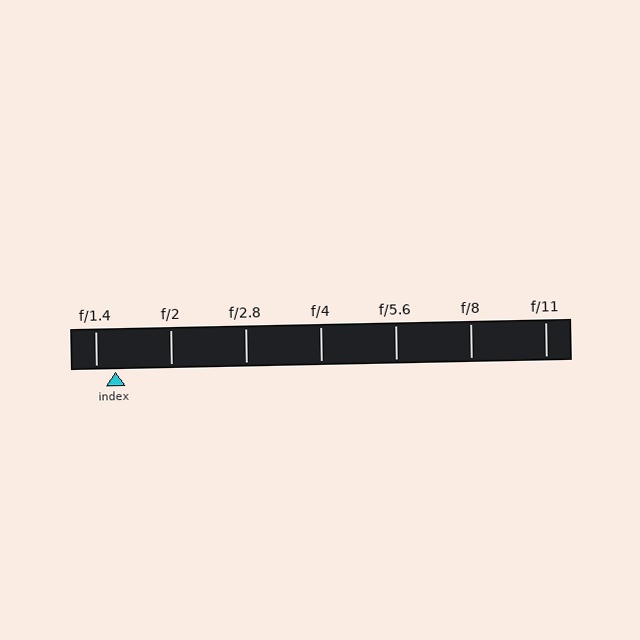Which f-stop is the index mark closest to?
The index mark is closest to f/1.4.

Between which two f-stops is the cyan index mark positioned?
The index mark is between f/1.4 and f/2.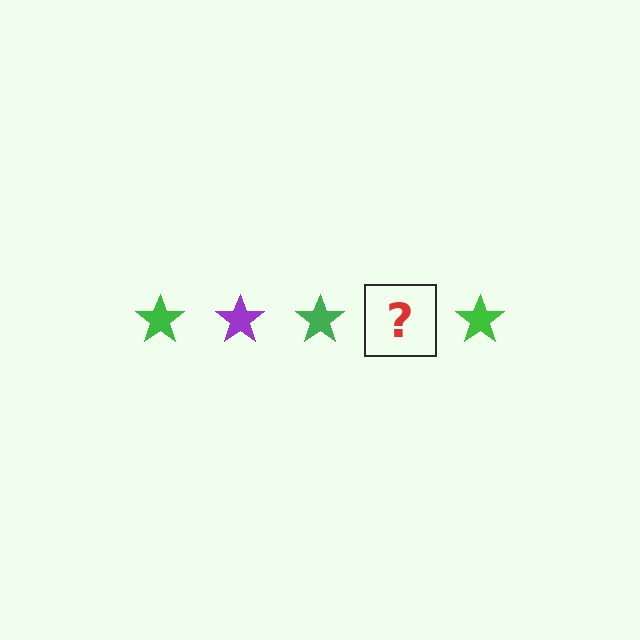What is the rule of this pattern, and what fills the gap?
The rule is that the pattern cycles through green, purple stars. The gap should be filled with a purple star.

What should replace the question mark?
The question mark should be replaced with a purple star.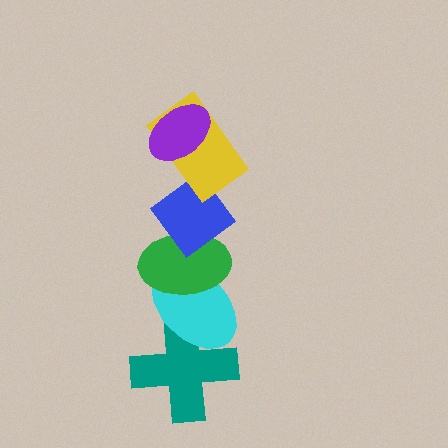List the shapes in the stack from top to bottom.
From top to bottom: the purple ellipse, the yellow rectangle, the blue diamond, the green ellipse, the cyan ellipse, the teal cross.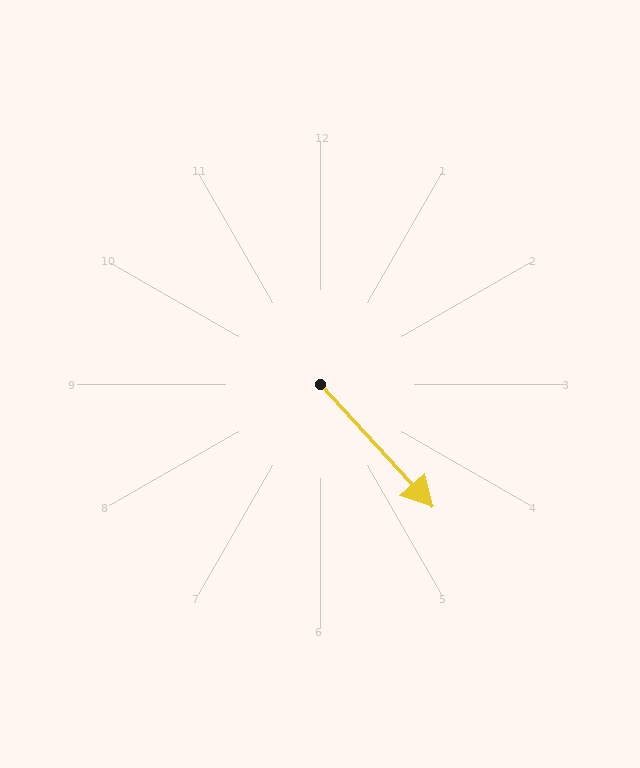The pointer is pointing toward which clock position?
Roughly 5 o'clock.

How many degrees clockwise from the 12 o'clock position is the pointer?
Approximately 138 degrees.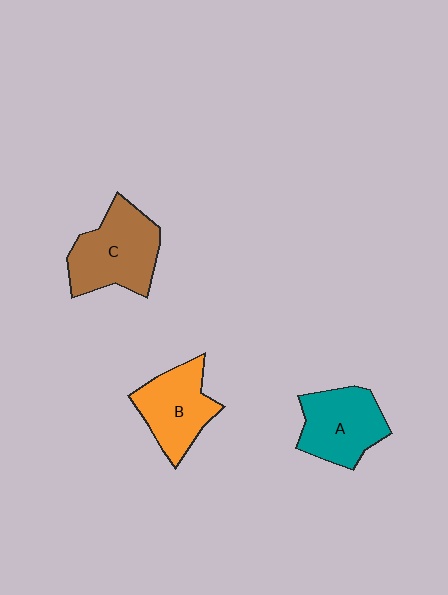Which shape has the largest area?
Shape C (brown).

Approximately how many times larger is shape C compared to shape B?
Approximately 1.2 times.